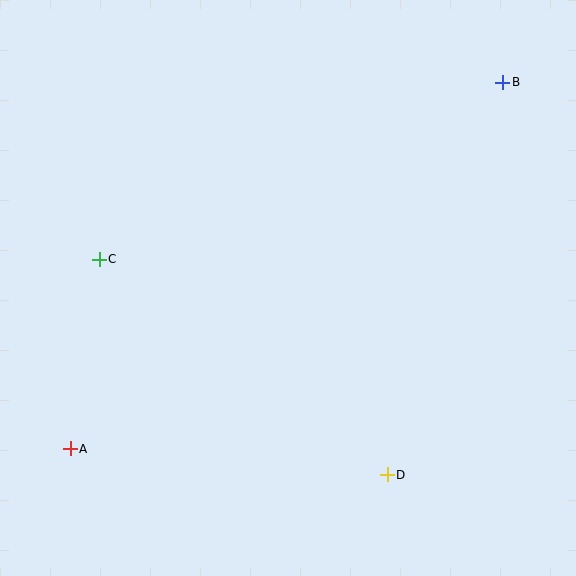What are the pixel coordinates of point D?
Point D is at (387, 475).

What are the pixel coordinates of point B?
Point B is at (503, 82).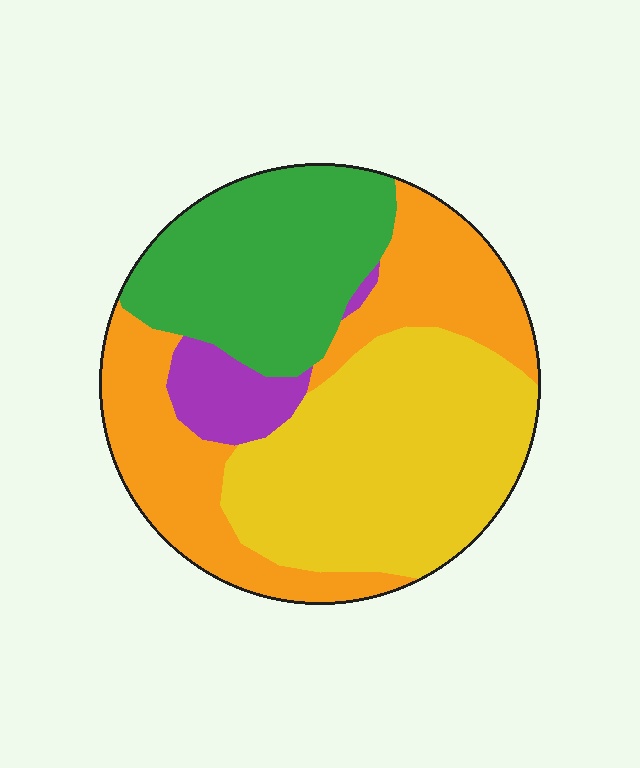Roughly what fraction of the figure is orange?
Orange takes up about one third (1/3) of the figure.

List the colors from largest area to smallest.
From largest to smallest: yellow, orange, green, purple.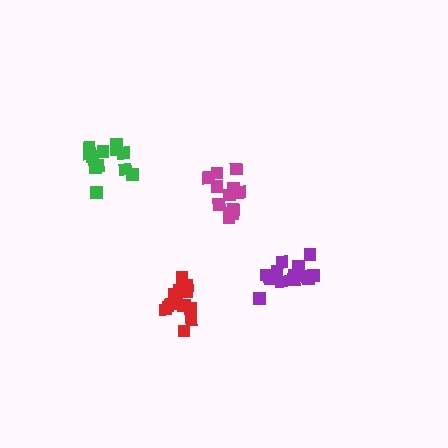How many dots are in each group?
Group 1: 13 dots, Group 2: 12 dots, Group 3: 15 dots, Group 4: 11 dots (51 total).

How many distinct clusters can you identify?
There are 4 distinct clusters.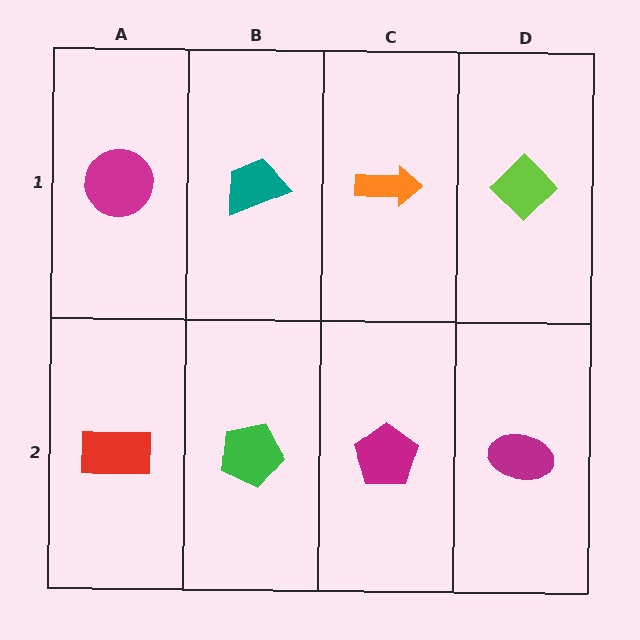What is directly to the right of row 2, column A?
A green pentagon.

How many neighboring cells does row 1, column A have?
2.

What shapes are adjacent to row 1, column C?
A magenta pentagon (row 2, column C), a teal trapezoid (row 1, column B), a lime diamond (row 1, column D).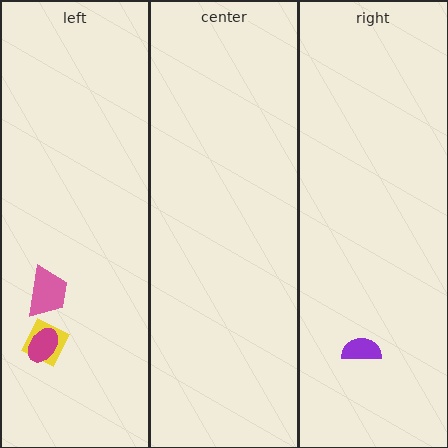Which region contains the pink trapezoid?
The left region.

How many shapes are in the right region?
1.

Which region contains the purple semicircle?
The right region.